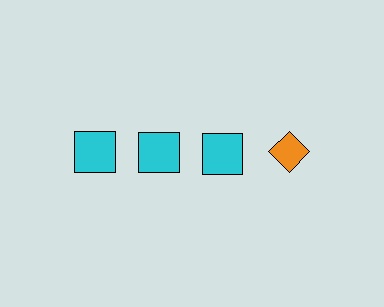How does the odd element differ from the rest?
It differs in both color (orange instead of cyan) and shape (diamond instead of square).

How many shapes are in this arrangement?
There are 4 shapes arranged in a grid pattern.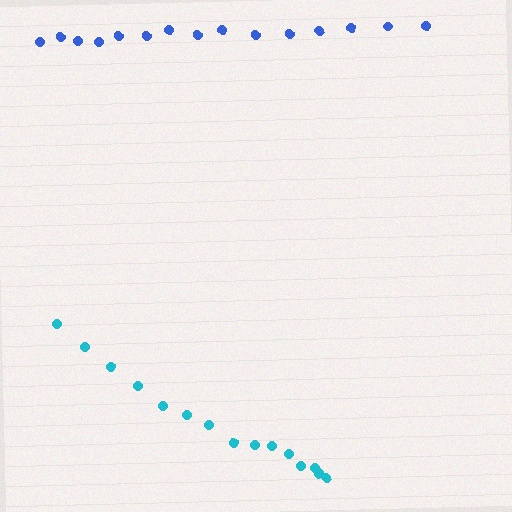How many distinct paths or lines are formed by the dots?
There are 2 distinct paths.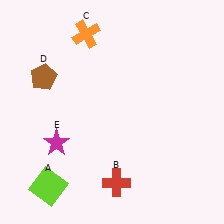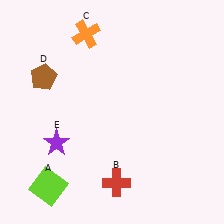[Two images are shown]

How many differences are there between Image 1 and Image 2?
There is 1 difference between the two images.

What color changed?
The star (E) changed from magenta in Image 1 to purple in Image 2.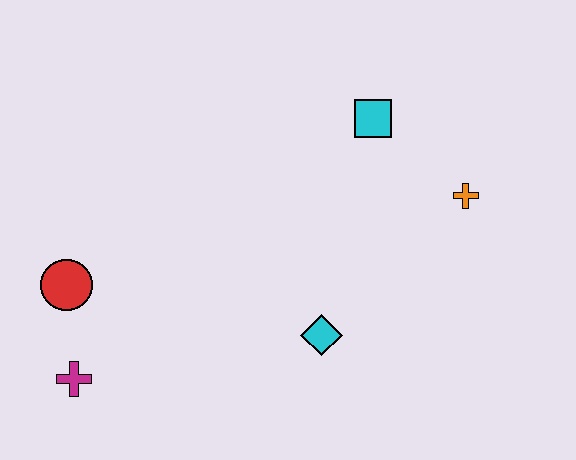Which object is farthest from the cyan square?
The magenta cross is farthest from the cyan square.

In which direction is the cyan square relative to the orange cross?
The cyan square is to the left of the orange cross.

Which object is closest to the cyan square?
The orange cross is closest to the cyan square.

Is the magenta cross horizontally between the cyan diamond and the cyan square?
No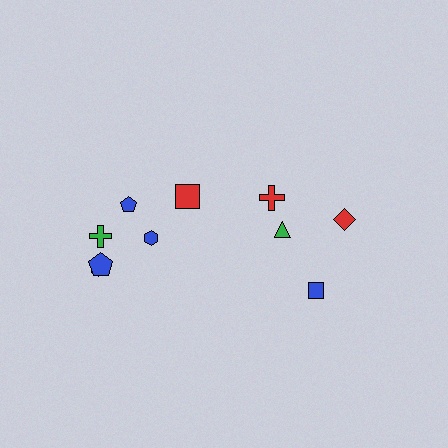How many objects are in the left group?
There are 6 objects.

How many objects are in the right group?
There are 4 objects.